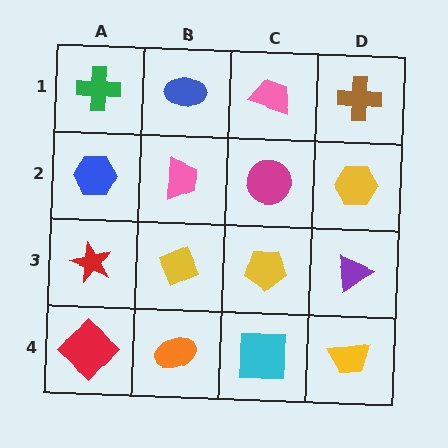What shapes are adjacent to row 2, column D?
A brown cross (row 1, column D), a purple triangle (row 3, column D), a magenta circle (row 2, column C).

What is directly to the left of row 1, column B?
A green cross.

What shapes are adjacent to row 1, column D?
A yellow hexagon (row 2, column D), a pink trapezoid (row 1, column C).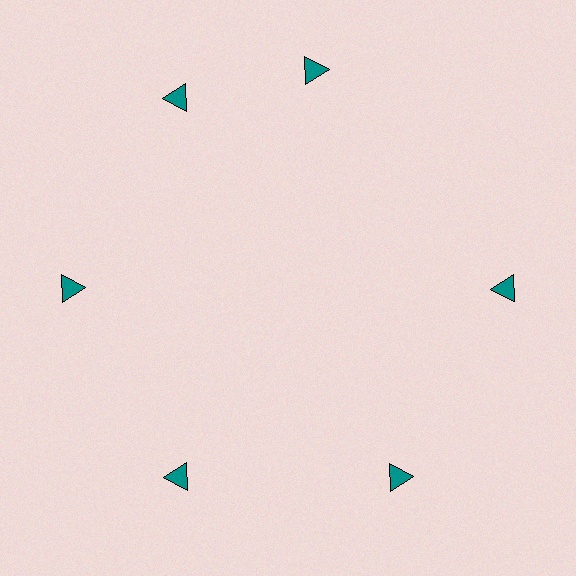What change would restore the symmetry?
The symmetry would be restored by rotating it back into even spacing with its neighbors so that all 6 triangles sit at equal angles and equal distance from the center.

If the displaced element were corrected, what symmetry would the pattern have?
It would have 6-fold rotational symmetry — the pattern would map onto itself every 60 degrees.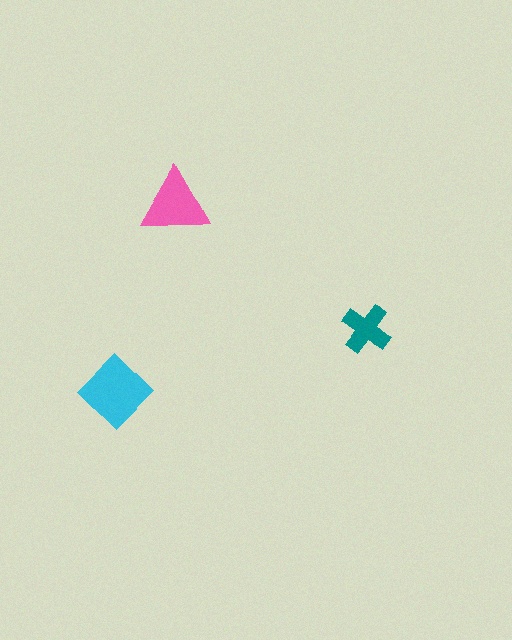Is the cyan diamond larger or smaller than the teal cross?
Larger.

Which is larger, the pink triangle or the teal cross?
The pink triangle.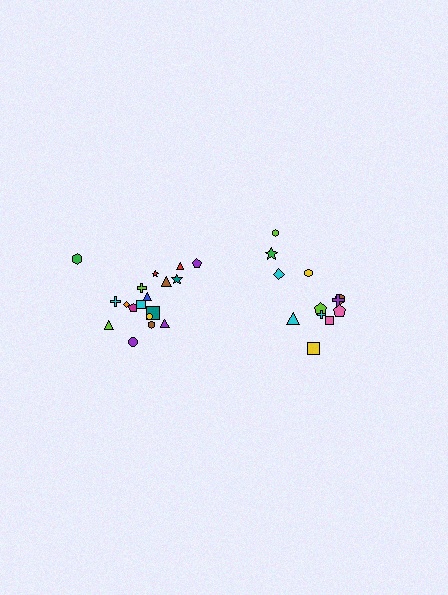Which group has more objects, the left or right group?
The left group.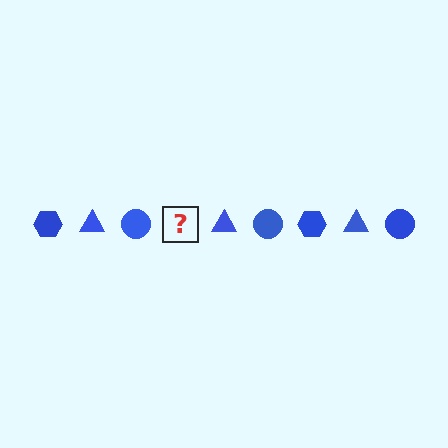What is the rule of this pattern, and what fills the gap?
The rule is that the pattern cycles through hexagon, triangle, circle shapes in blue. The gap should be filled with a blue hexagon.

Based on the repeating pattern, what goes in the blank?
The blank should be a blue hexagon.